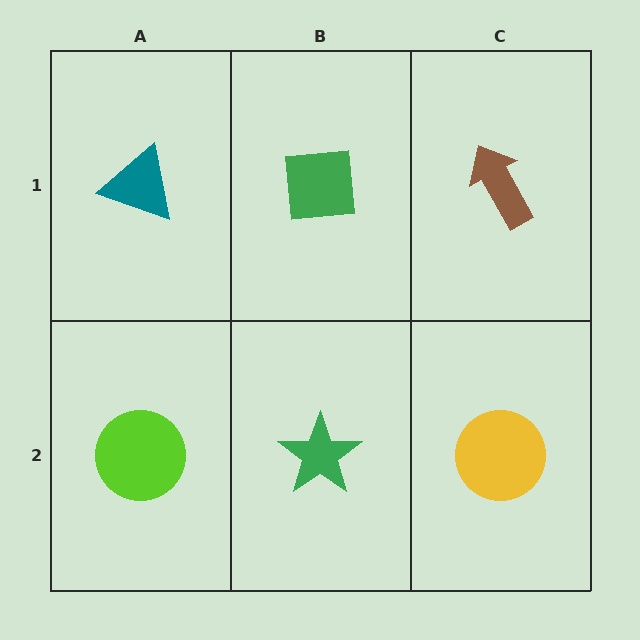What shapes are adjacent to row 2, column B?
A green square (row 1, column B), a lime circle (row 2, column A), a yellow circle (row 2, column C).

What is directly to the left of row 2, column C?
A green star.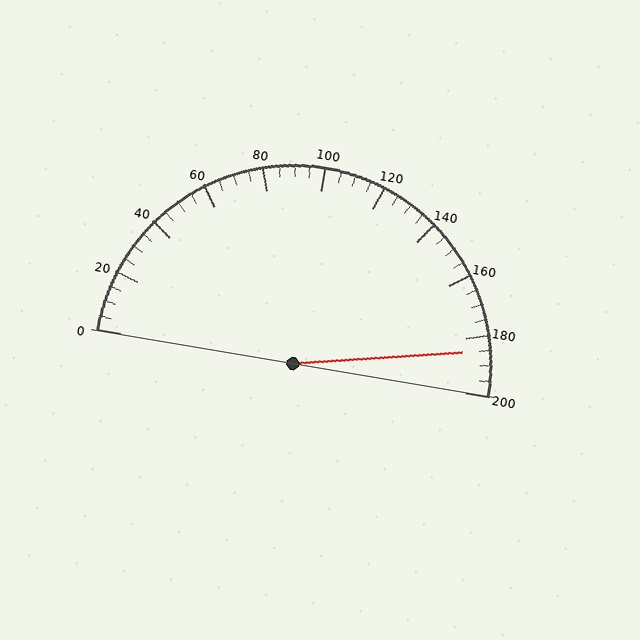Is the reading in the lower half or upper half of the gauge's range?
The reading is in the upper half of the range (0 to 200).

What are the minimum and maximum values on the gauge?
The gauge ranges from 0 to 200.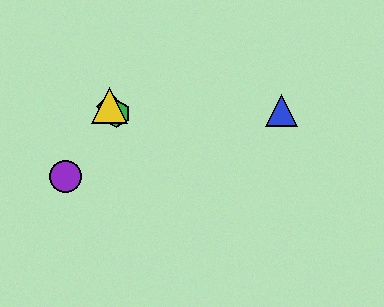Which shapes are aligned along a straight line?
The red diamond, the green hexagon, the yellow triangle are aligned along a straight line.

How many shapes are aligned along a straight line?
3 shapes (the red diamond, the green hexagon, the yellow triangle) are aligned along a straight line.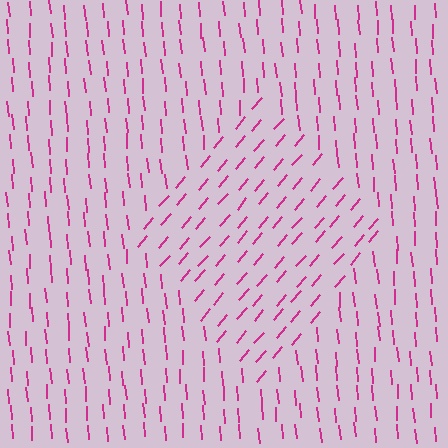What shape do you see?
I see a diamond.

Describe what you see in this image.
The image is filled with small magenta line segments. A diamond region in the image has lines oriented differently from the surrounding lines, creating a visible texture boundary.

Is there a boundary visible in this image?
Yes, there is a texture boundary formed by a change in line orientation.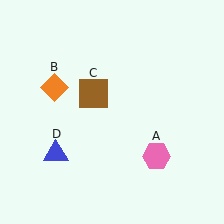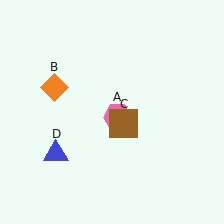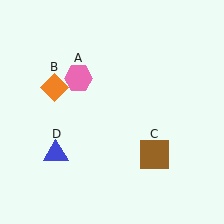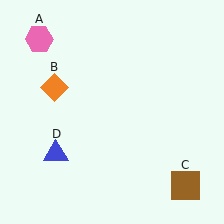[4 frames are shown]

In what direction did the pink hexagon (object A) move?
The pink hexagon (object A) moved up and to the left.